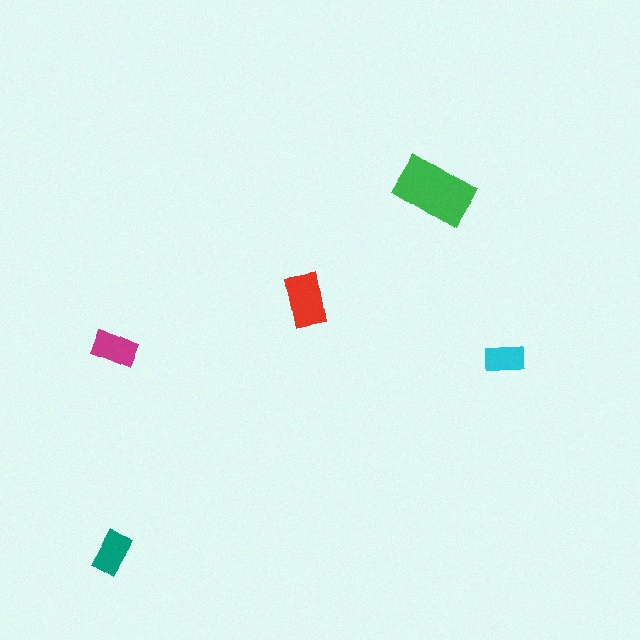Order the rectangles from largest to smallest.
the green one, the red one, the magenta one, the teal one, the cyan one.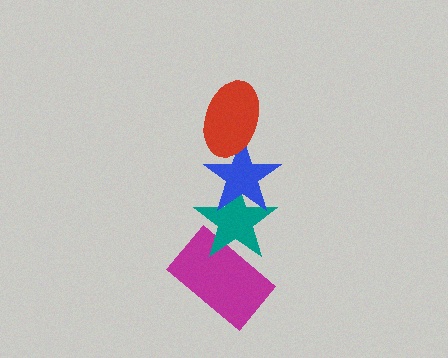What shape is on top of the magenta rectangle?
The teal star is on top of the magenta rectangle.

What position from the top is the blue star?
The blue star is 2nd from the top.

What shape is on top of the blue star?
The red ellipse is on top of the blue star.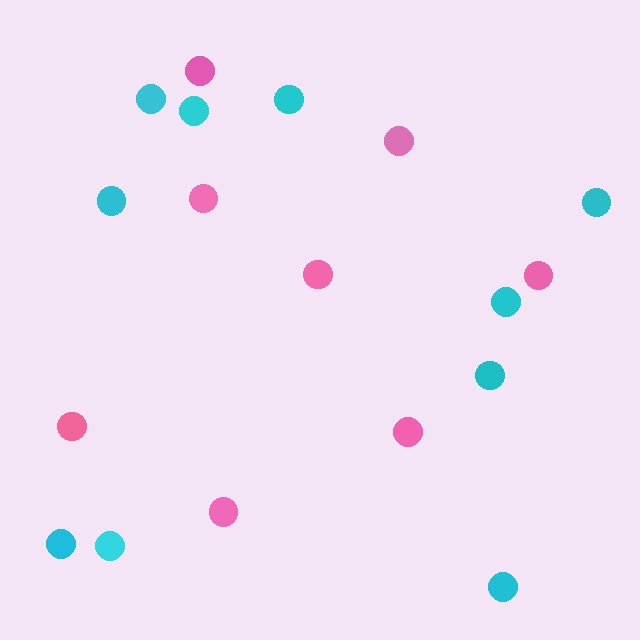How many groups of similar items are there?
There are 2 groups: one group of pink circles (8) and one group of cyan circles (10).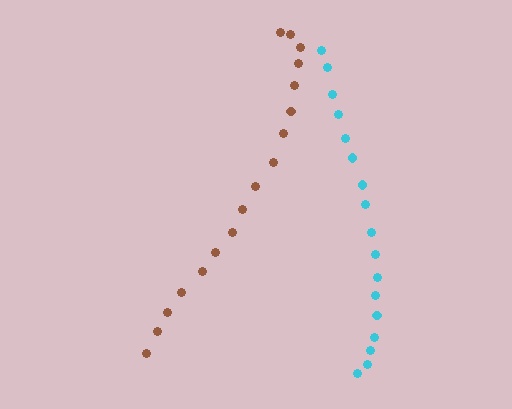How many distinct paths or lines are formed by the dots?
There are 2 distinct paths.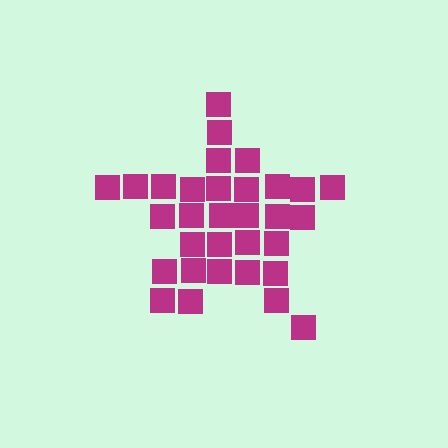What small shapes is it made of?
It is made of small squares.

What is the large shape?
The large shape is a star.